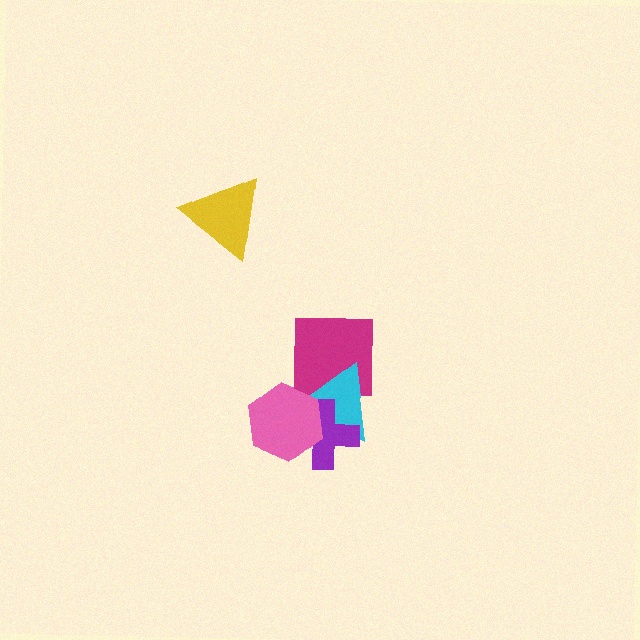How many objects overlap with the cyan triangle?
3 objects overlap with the cyan triangle.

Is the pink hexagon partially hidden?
No, no other shape covers it.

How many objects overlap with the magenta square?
1 object overlaps with the magenta square.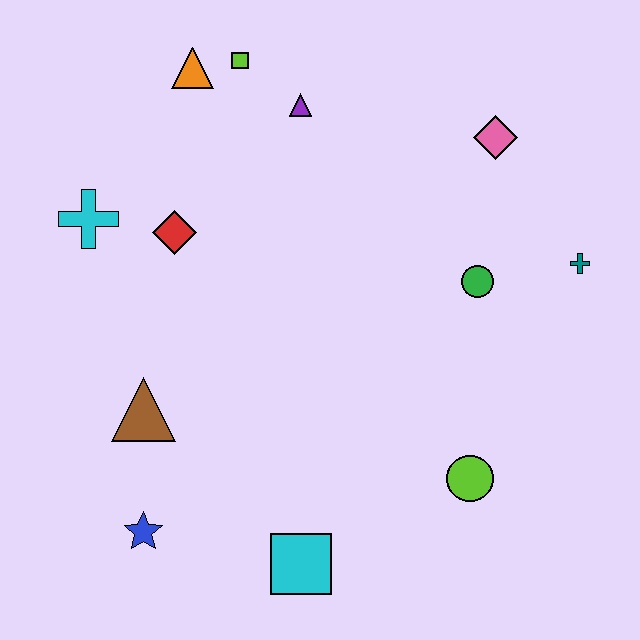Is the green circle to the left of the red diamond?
No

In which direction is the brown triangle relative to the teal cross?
The brown triangle is to the left of the teal cross.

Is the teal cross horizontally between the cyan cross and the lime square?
No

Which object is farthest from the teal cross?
The blue star is farthest from the teal cross.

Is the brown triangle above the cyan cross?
No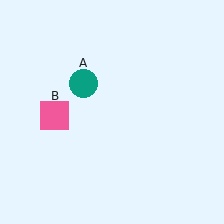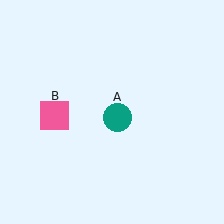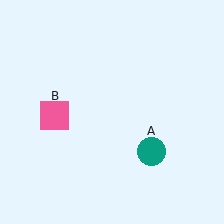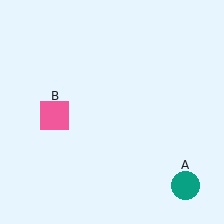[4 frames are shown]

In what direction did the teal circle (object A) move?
The teal circle (object A) moved down and to the right.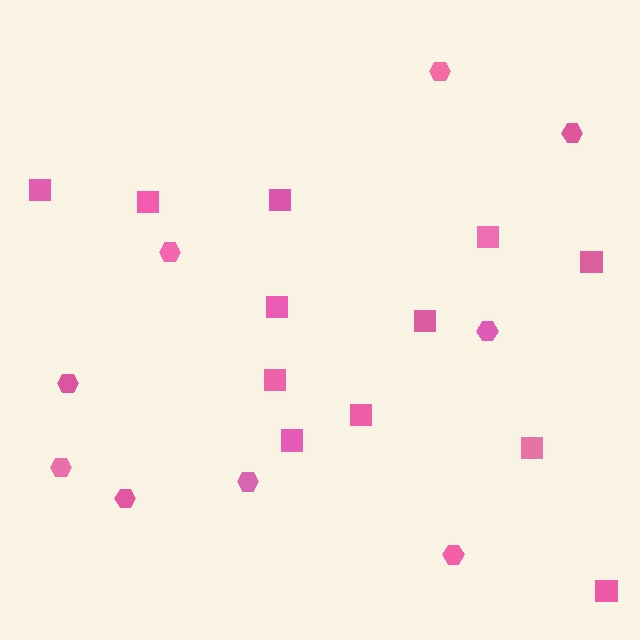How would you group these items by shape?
There are 2 groups: one group of hexagons (9) and one group of squares (12).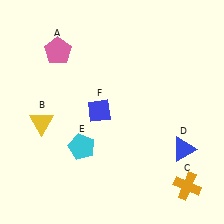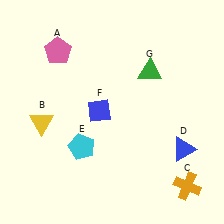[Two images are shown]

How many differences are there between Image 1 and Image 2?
There is 1 difference between the two images.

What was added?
A green triangle (G) was added in Image 2.